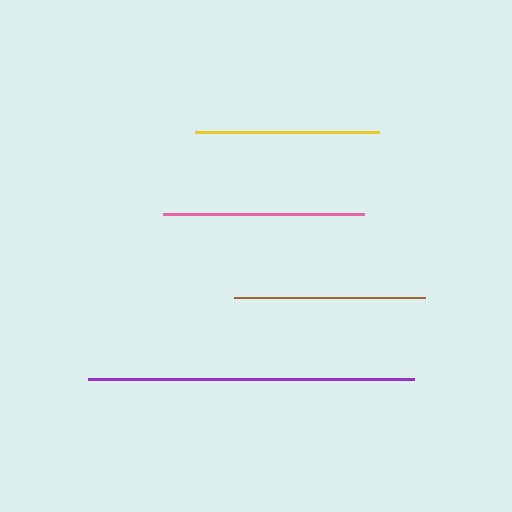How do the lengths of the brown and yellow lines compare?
The brown and yellow lines are approximately the same length.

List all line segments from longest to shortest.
From longest to shortest: purple, pink, brown, yellow.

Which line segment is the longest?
The purple line is the longest at approximately 326 pixels.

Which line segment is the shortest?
The yellow line is the shortest at approximately 184 pixels.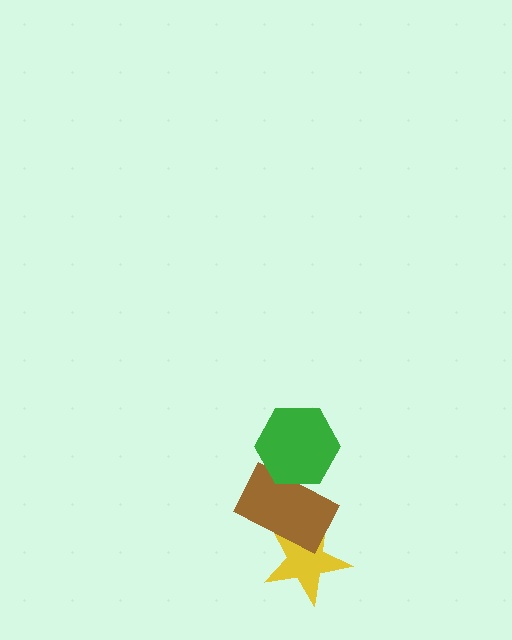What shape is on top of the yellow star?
The brown rectangle is on top of the yellow star.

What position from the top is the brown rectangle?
The brown rectangle is 2nd from the top.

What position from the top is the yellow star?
The yellow star is 3rd from the top.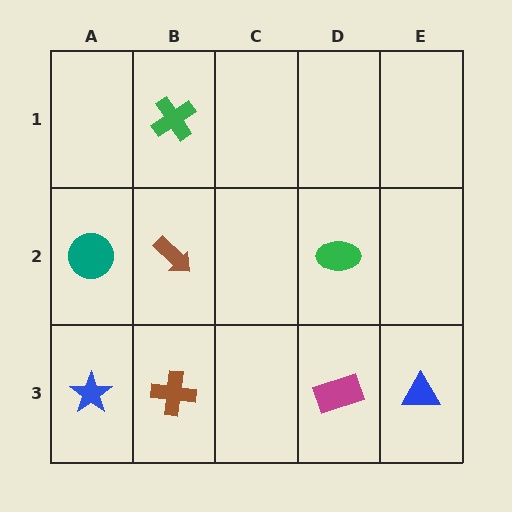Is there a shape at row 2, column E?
No, that cell is empty.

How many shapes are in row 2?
3 shapes.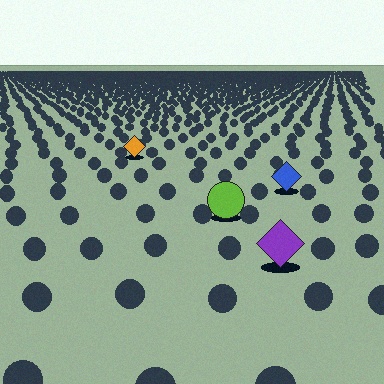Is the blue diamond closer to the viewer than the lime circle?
No. The lime circle is closer — you can tell from the texture gradient: the ground texture is coarser near it.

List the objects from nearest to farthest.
From nearest to farthest: the purple diamond, the lime circle, the blue diamond, the orange diamond.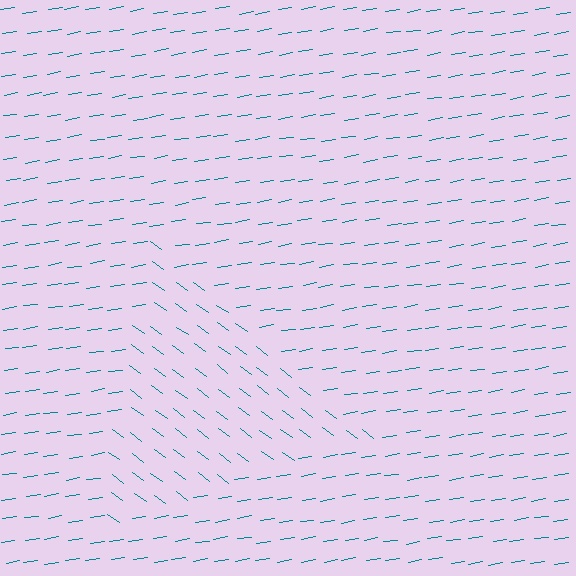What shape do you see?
I see a triangle.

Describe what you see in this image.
The image is filled with small teal line segments. A triangle region in the image has lines oriented differently from the surrounding lines, creating a visible texture boundary.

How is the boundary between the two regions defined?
The boundary is defined purely by a change in line orientation (approximately 45 degrees difference). All lines are the same color and thickness.